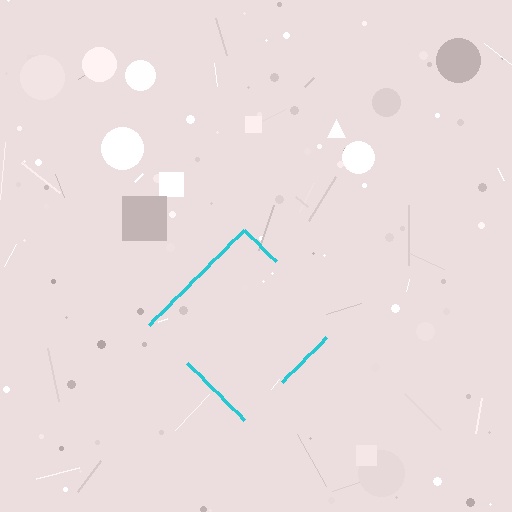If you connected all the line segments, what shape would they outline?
They would outline a diamond.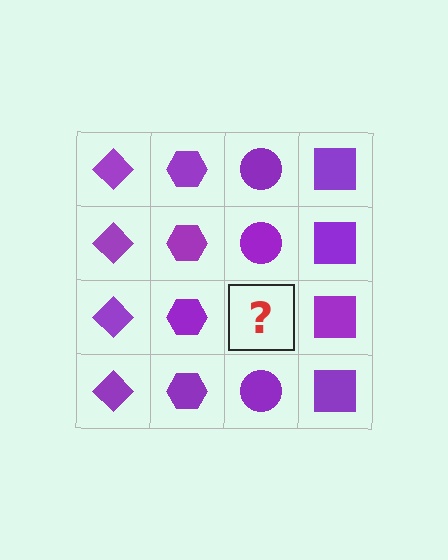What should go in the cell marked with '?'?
The missing cell should contain a purple circle.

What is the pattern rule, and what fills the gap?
The rule is that each column has a consistent shape. The gap should be filled with a purple circle.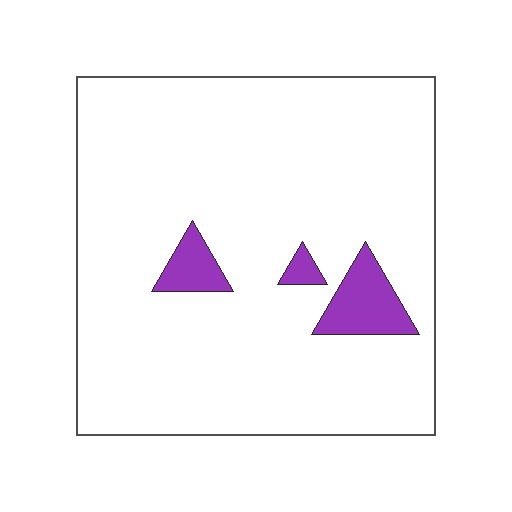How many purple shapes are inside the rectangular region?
3.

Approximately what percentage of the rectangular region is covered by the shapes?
Approximately 5%.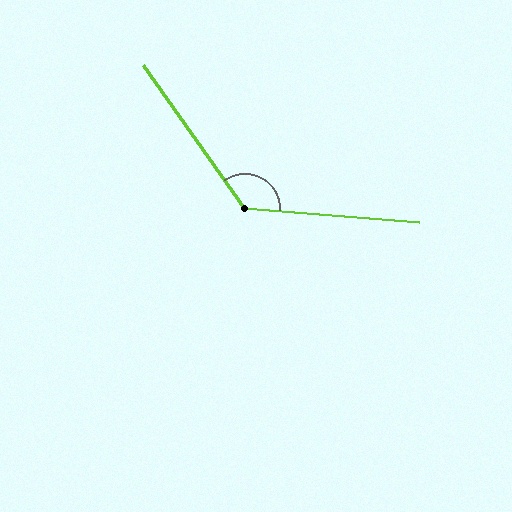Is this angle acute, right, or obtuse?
It is obtuse.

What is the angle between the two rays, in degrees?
Approximately 130 degrees.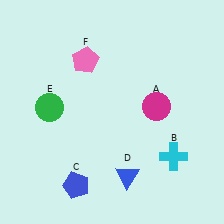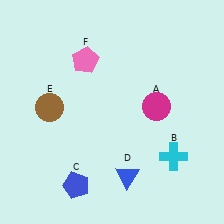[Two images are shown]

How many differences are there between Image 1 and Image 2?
There is 1 difference between the two images.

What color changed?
The circle (E) changed from green in Image 1 to brown in Image 2.